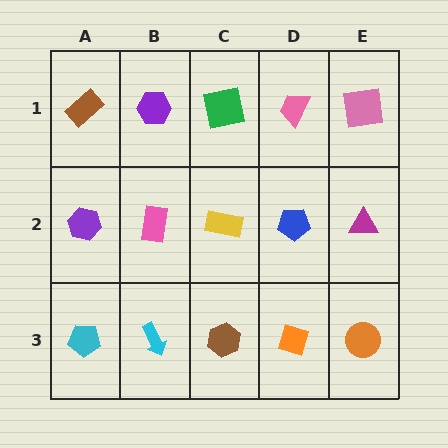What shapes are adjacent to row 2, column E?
A pink square (row 1, column E), an orange circle (row 3, column E), a blue pentagon (row 2, column D).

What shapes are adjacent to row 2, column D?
A pink trapezoid (row 1, column D), an orange diamond (row 3, column D), a yellow rectangle (row 2, column C), a magenta triangle (row 2, column E).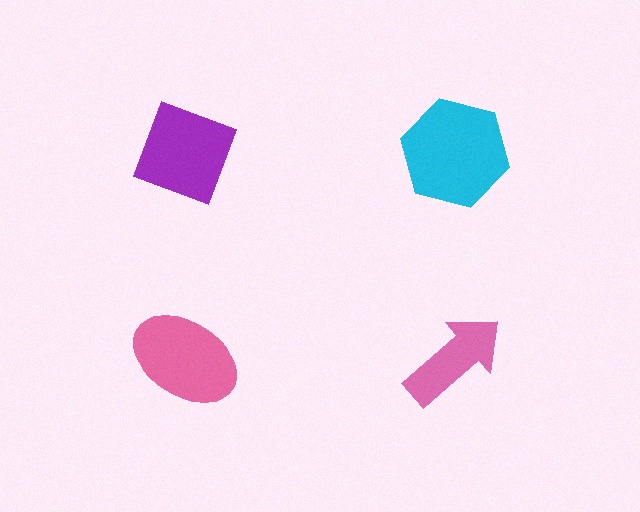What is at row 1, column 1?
A purple diamond.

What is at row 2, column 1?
A pink ellipse.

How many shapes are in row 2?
2 shapes.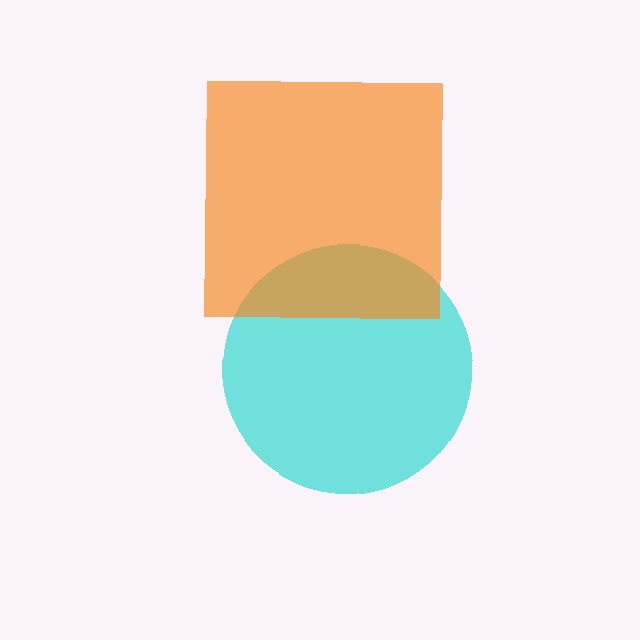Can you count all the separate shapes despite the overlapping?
Yes, there are 2 separate shapes.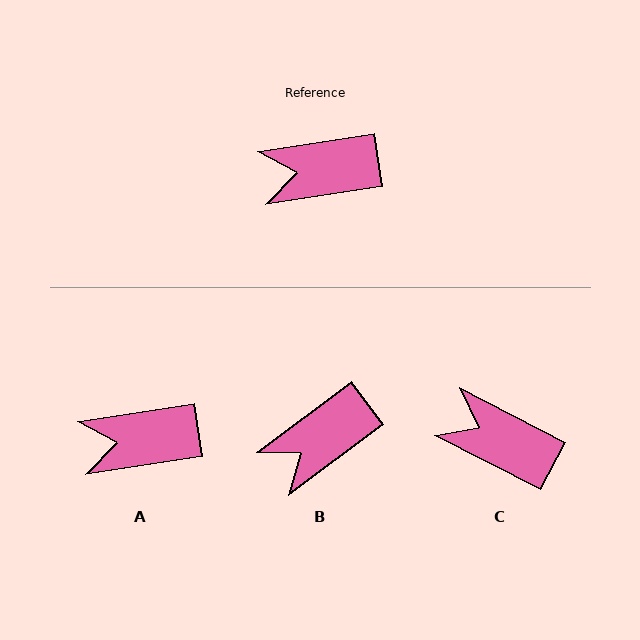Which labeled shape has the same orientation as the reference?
A.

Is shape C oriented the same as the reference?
No, it is off by about 36 degrees.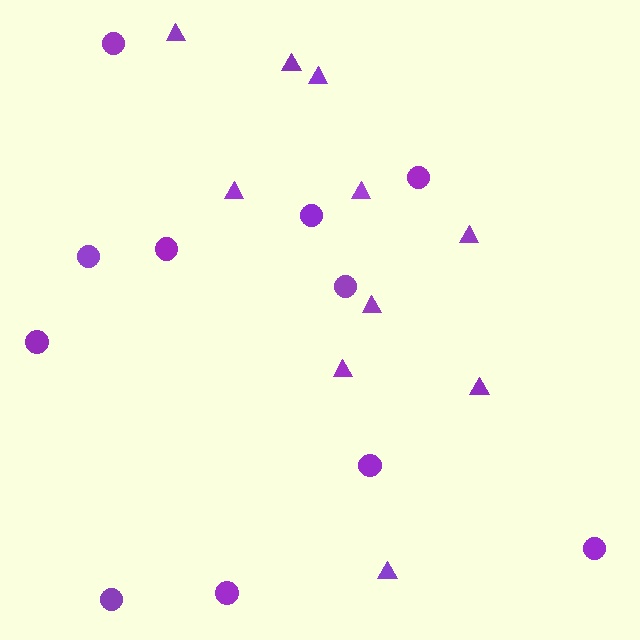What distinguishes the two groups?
There are 2 groups: one group of triangles (10) and one group of circles (11).